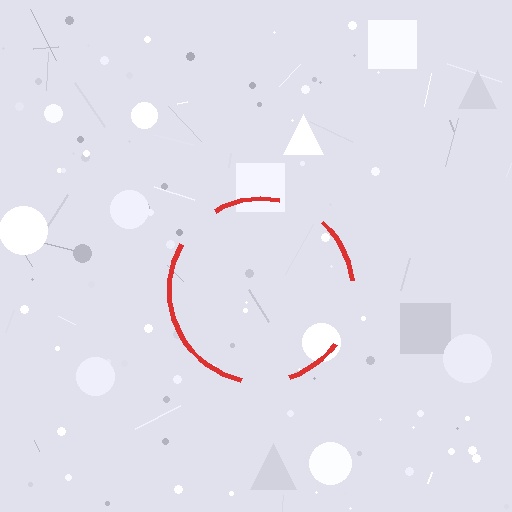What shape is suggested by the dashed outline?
The dashed outline suggests a circle.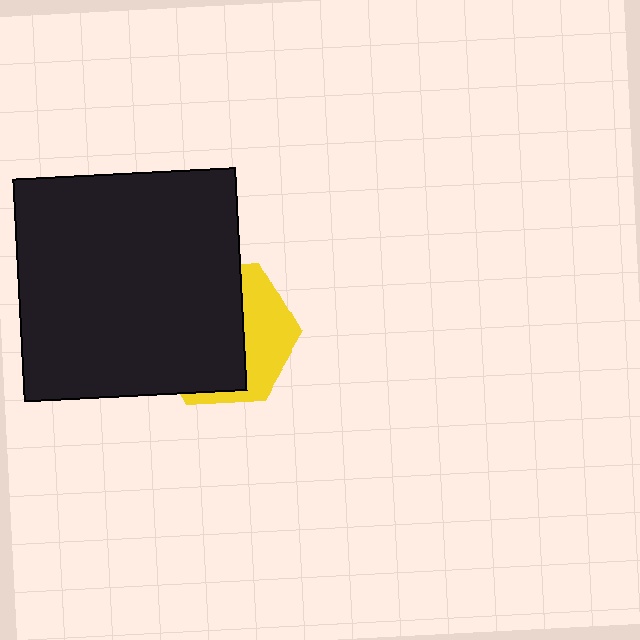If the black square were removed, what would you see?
You would see the complete yellow hexagon.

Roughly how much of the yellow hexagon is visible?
A small part of it is visible (roughly 36%).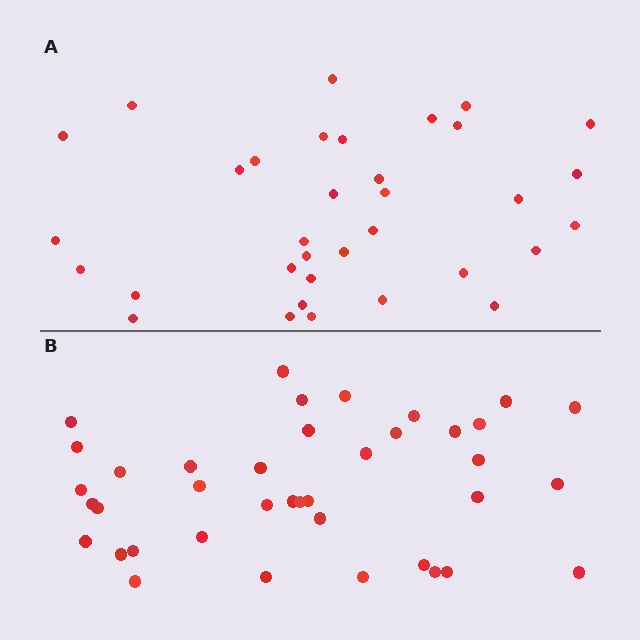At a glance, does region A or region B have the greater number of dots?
Region B (the bottom region) has more dots.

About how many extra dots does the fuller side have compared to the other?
Region B has about 5 more dots than region A.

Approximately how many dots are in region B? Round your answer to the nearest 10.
About 40 dots. (The exact count is 39, which rounds to 40.)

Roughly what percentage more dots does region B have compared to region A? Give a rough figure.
About 15% more.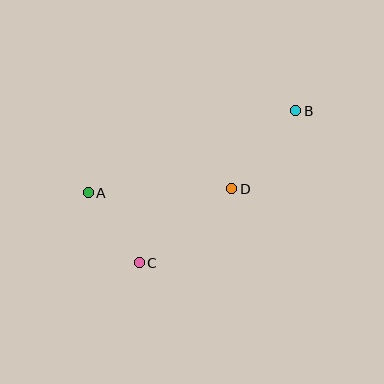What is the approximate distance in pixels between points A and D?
The distance between A and D is approximately 144 pixels.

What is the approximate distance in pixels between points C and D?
The distance between C and D is approximately 118 pixels.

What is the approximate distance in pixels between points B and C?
The distance between B and C is approximately 218 pixels.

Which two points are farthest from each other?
Points A and B are farthest from each other.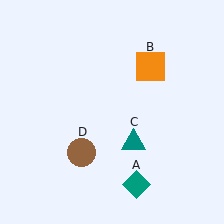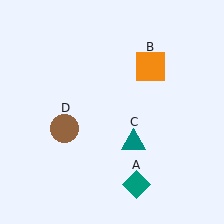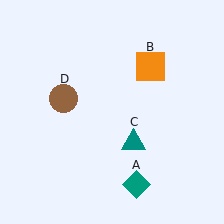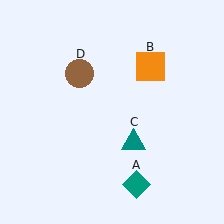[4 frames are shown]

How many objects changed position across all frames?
1 object changed position: brown circle (object D).